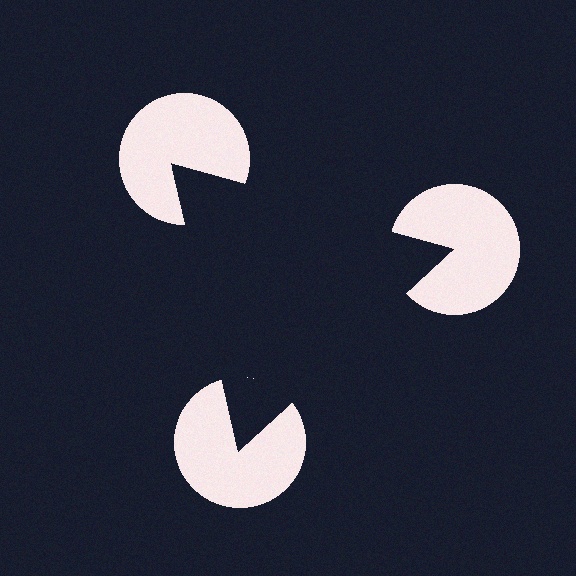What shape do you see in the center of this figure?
An illusory triangle — its edges are inferred from the aligned wedge cuts in the pac-man discs, not physically drawn.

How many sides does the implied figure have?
3 sides.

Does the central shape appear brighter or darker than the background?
It typically appears slightly darker than the background, even though no actual brightness change is drawn.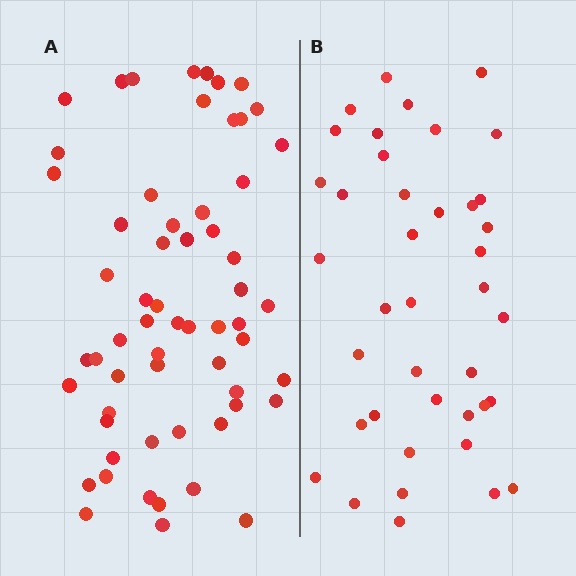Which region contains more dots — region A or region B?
Region A (the left region) has more dots.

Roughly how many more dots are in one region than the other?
Region A has approximately 20 more dots than region B.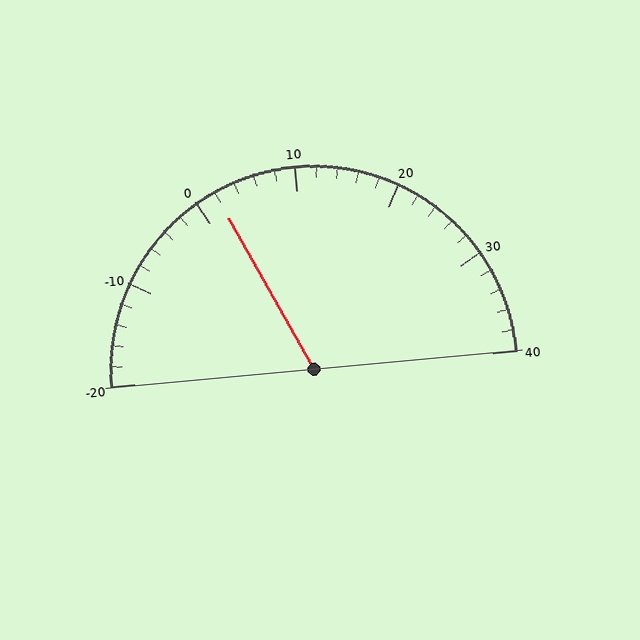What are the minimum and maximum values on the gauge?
The gauge ranges from -20 to 40.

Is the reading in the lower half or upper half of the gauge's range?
The reading is in the lower half of the range (-20 to 40).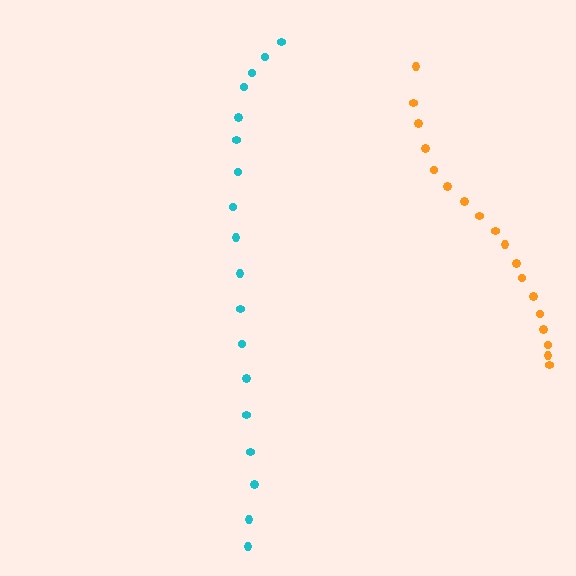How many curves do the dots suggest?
There are 2 distinct paths.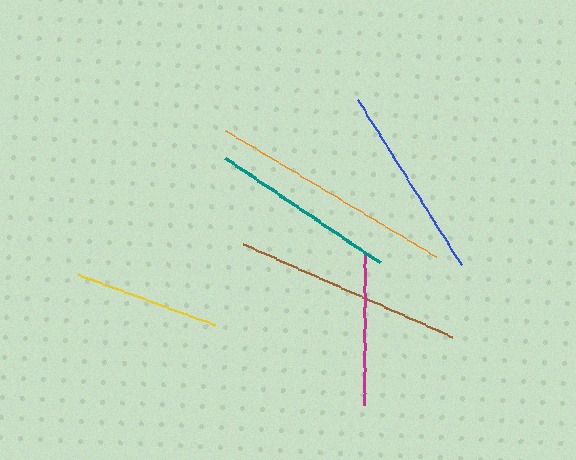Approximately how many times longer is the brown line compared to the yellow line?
The brown line is approximately 1.6 times the length of the yellow line.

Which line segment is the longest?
The orange line is the longest at approximately 246 pixels.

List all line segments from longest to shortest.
From longest to shortest: orange, brown, blue, teal, magenta, yellow.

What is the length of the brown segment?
The brown segment is approximately 228 pixels long.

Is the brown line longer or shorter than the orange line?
The orange line is longer than the brown line.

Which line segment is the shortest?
The yellow line is the shortest at approximately 145 pixels.